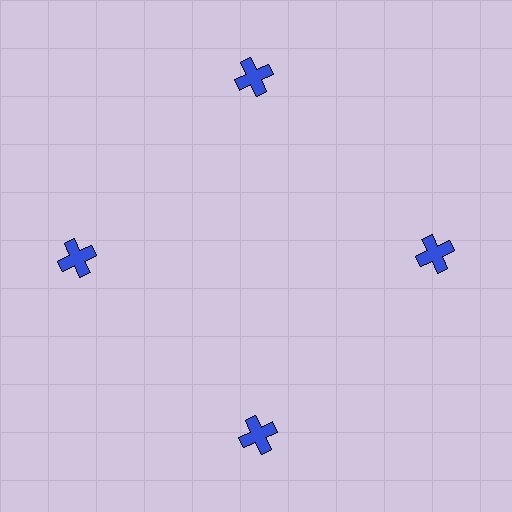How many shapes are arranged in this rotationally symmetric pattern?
There are 4 shapes, arranged in 4 groups of 1.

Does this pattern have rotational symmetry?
Yes, this pattern has 4-fold rotational symmetry. It looks the same after rotating 90 degrees around the center.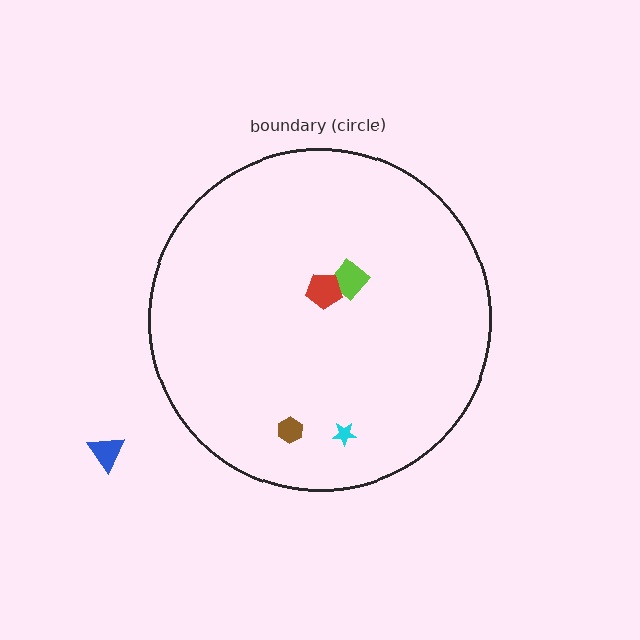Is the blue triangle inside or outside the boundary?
Outside.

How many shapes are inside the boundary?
4 inside, 1 outside.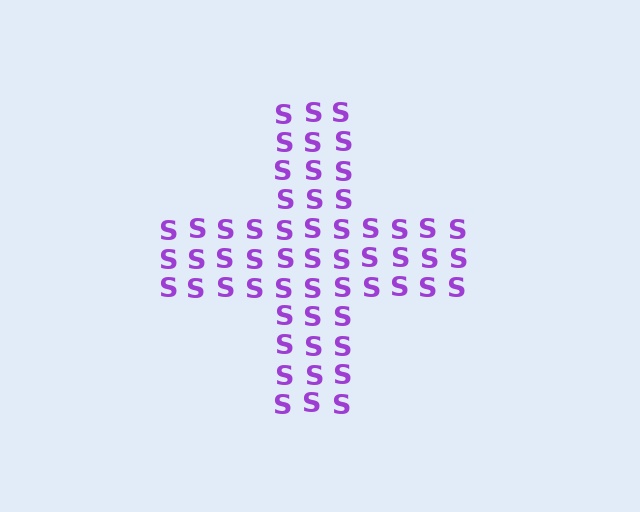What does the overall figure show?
The overall figure shows a cross.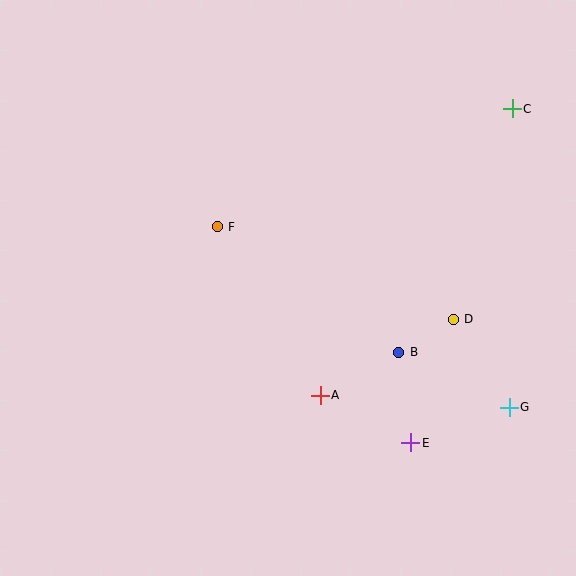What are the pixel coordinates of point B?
Point B is at (399, 352).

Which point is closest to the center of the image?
Point F at (217, 227) is closest to the center.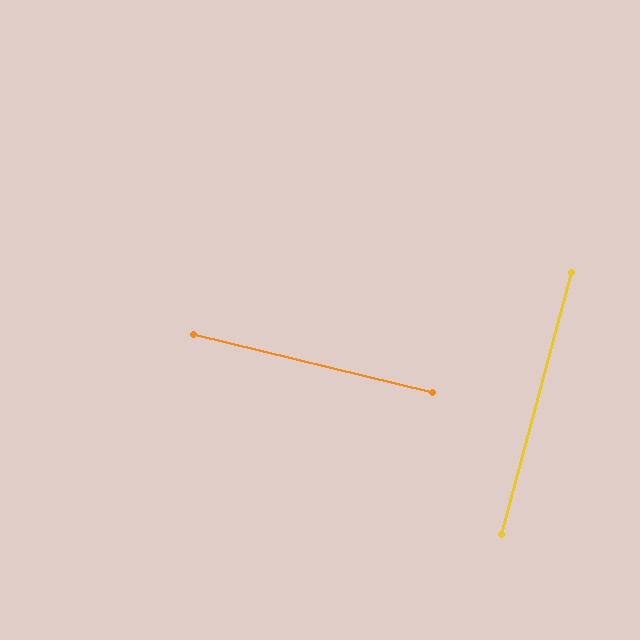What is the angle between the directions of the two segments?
Approximately 89 degrees.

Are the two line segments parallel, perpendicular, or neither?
Perpendicular — they meet at approximately 89°.